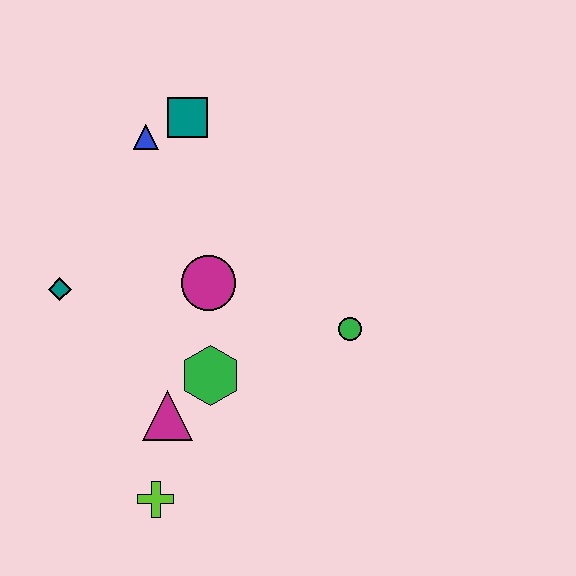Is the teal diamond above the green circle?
Yes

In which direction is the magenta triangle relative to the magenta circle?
The magenta triangle is below the magenta circle.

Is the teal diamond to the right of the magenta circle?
No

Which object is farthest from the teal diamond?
The green circle is farthest from the teal diamond.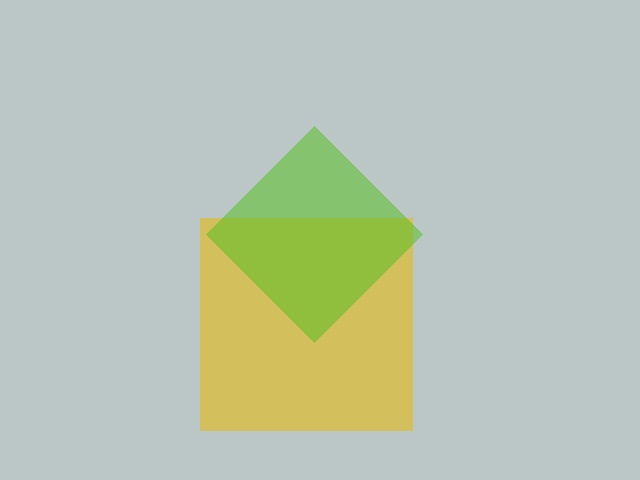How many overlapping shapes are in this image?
There are 2 overlapping shapes in the image.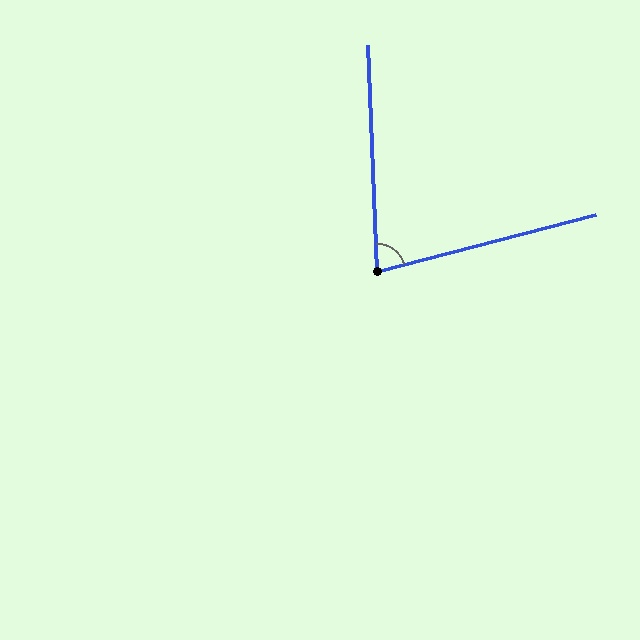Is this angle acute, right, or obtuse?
It is acute.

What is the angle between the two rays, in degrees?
Approximately 78 degrees.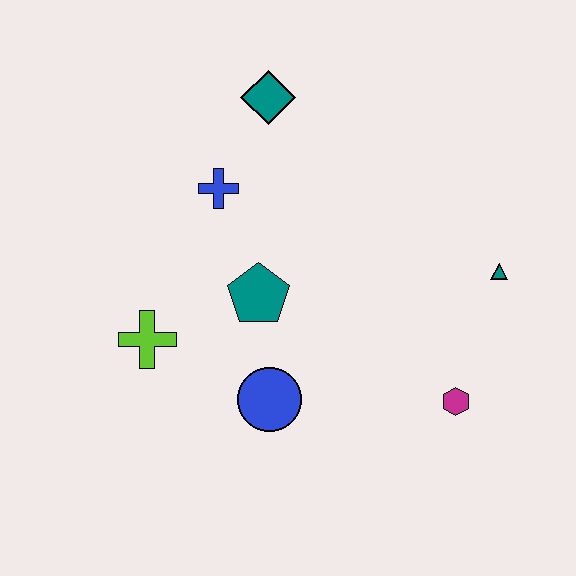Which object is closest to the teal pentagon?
The blue circle is closest to the teal pentagon.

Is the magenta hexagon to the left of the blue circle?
No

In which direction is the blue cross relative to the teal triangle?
The blue cross is to the left of the teal triangle.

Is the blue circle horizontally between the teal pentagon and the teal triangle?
Yes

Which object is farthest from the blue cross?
The magenta hexagon is farthest from the blue cross.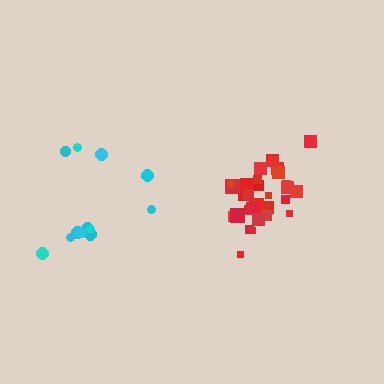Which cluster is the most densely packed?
Red.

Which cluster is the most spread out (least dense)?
Cyan.